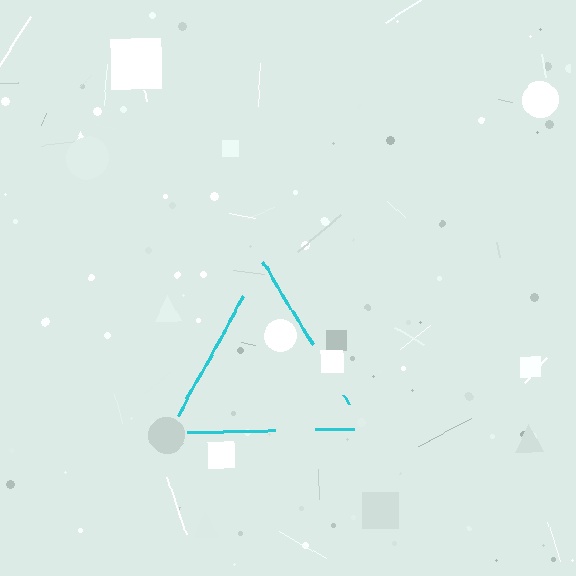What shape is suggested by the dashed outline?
The dashed outline suggests a triangle.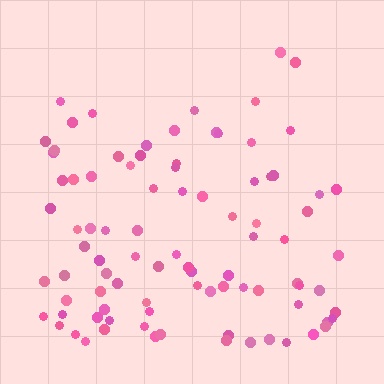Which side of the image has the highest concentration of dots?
The bottom.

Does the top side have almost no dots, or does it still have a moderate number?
Still a moderate number, just noticeably fewer than the bottom.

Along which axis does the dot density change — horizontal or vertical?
Vertical.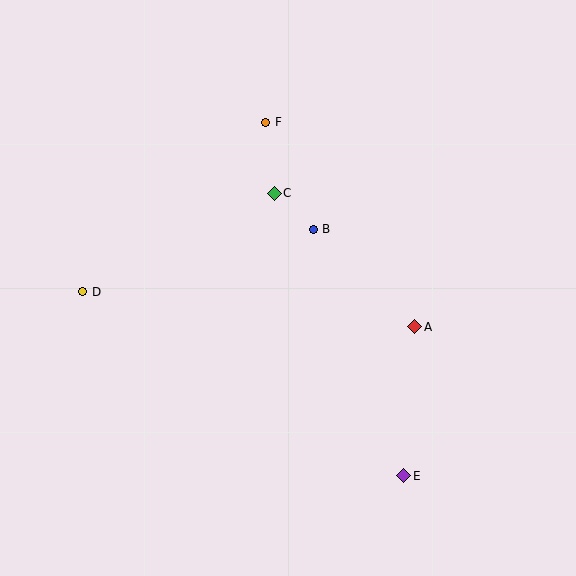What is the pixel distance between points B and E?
The distance between B and E is 262 pixels.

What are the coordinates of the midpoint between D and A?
The midpoint between D and A is at (249, 309).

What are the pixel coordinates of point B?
Point B is at (313, 229).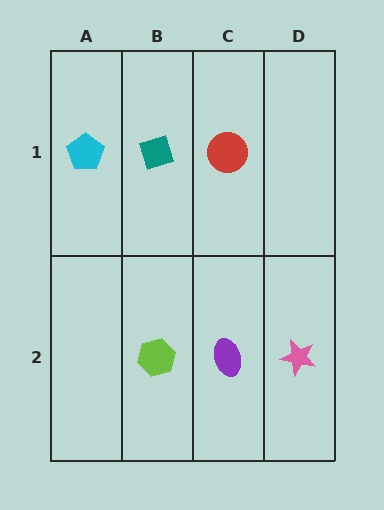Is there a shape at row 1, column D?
No, that cell is empty.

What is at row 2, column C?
A purple ellipse.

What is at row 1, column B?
A teal diamond.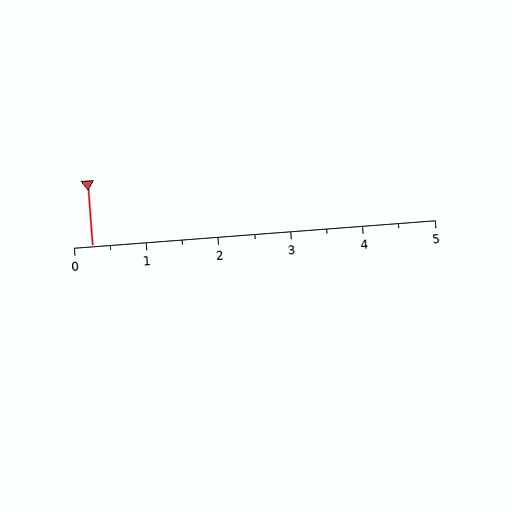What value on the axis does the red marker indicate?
The marker indicates approximately 0.2.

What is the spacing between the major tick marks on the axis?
The major ticks are spaced 1 apart.